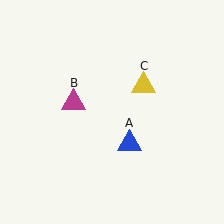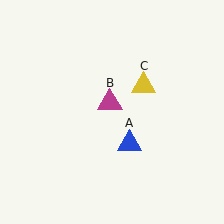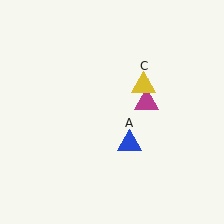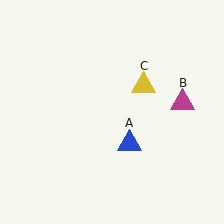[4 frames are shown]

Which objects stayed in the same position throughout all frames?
Blue triangle (object A) and yellow triangle (object C) remained stationary.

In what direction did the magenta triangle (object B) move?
The magenta triangle (object B) moved right.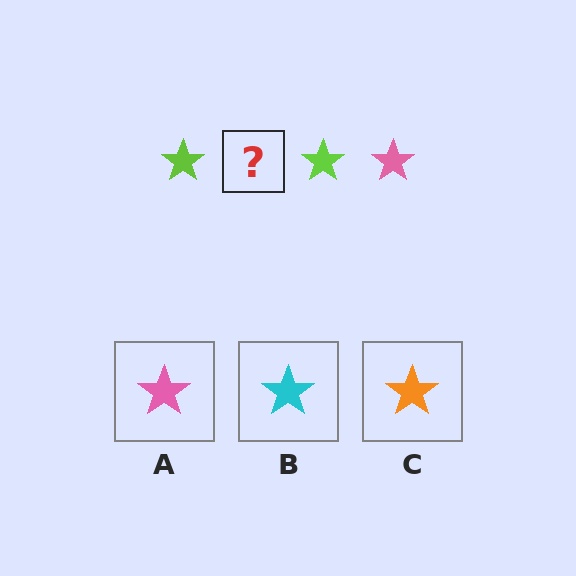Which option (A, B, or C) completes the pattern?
A.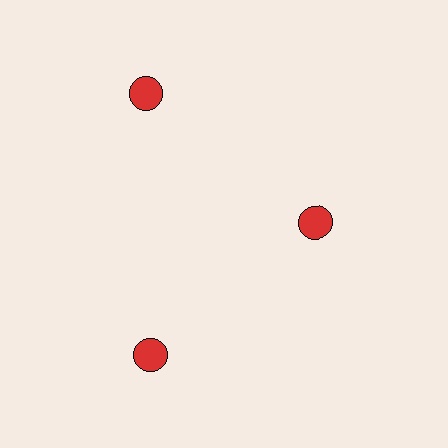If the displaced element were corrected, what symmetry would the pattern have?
It would have 3-fold rotational symmetry — the pattern would map onto itself every 120 degrees.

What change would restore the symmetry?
The symmetry would be restored by moving it outward, back onto the ring so that all 3 circles sit at equal angles and equal distance from the center.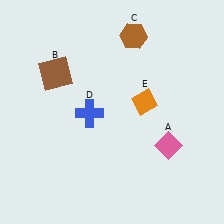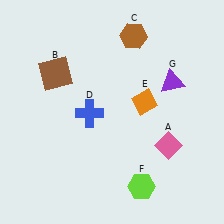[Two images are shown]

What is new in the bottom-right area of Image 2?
A lime hexagon (F) was added in the bottom-right area of Image 2.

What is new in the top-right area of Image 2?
A purple triangle (G) was added in the top-right area of Image 2.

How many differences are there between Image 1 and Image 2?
There are 2 differences between the two images.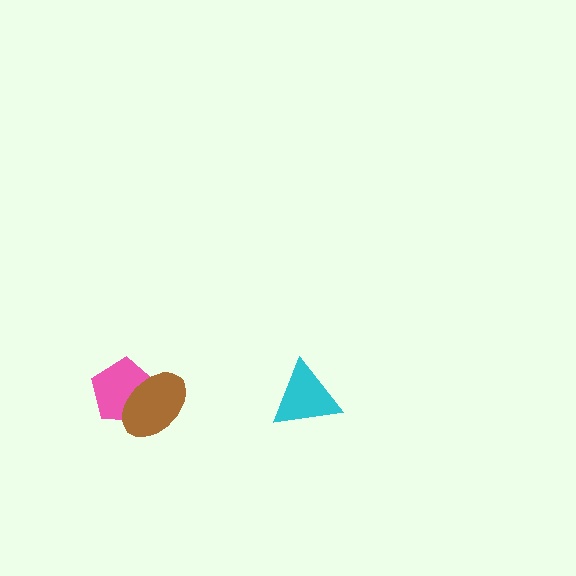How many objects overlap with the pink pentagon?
1 object overlaps with the pink pentagon.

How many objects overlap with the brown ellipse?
1 object overlaps with the brown ellipse.